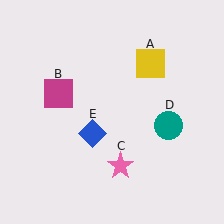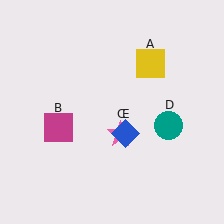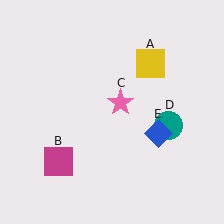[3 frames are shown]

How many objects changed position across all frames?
3 objects changed position: magenta square (object B), pink star (object C), blue diamond (object E).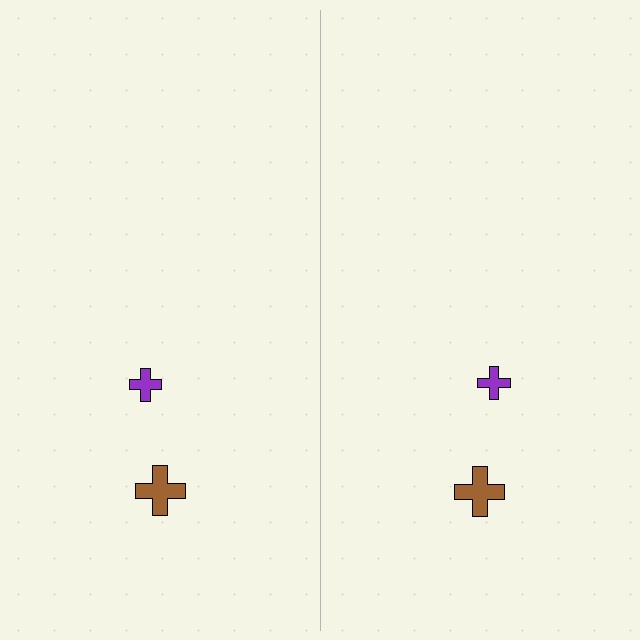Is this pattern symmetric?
Yes, this pattern has bilateral (reflection) symmetry.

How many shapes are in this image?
There are 4 shapes in this image.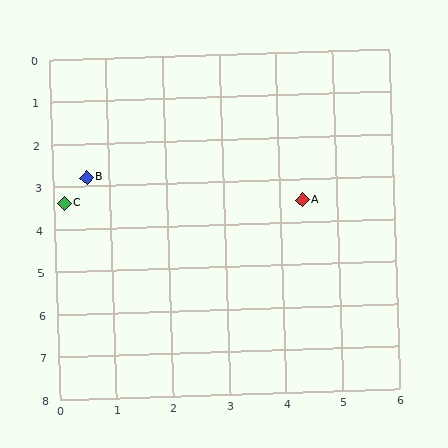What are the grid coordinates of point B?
Point B is at approximately (0.6, 2.8).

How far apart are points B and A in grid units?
Points B and A are about 3.9 grid units apart.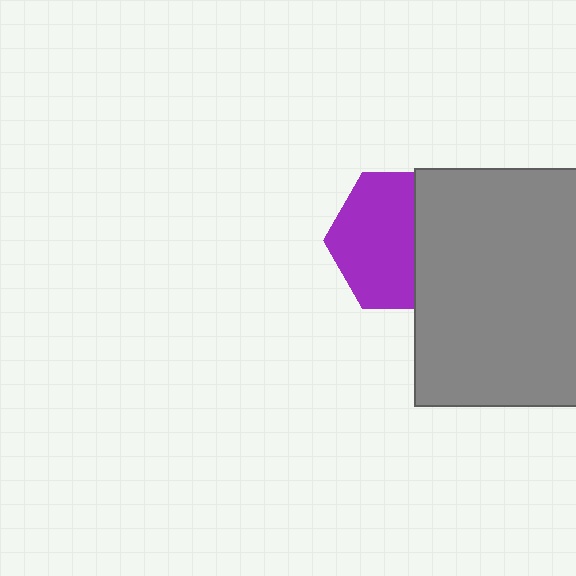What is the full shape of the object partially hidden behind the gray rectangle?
The partially hidden object is a purple hexagon.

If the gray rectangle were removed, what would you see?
You would see the complete purple hexagon.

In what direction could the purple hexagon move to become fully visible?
The purple hexagon could move left. That would shift it out from behind the gray rectangle entirely.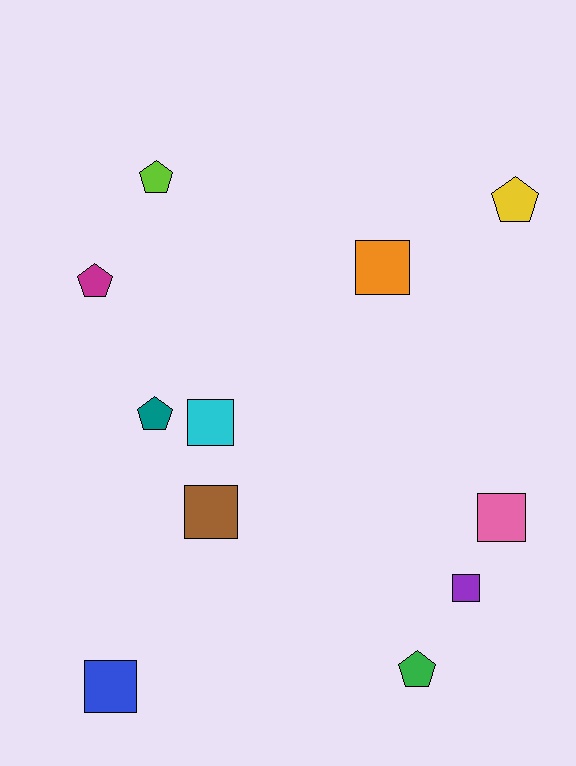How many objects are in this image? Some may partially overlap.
There are 11 objects.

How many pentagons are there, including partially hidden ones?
There are 5 pentagons.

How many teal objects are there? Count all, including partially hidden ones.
There is 1 teal object.